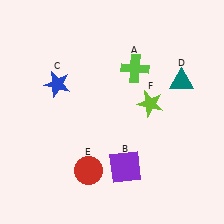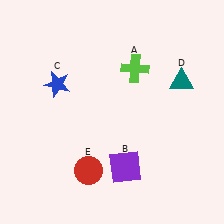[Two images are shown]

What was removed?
The lime star (F) was removed in Image 2.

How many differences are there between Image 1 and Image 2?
There is 1 difference between the two images.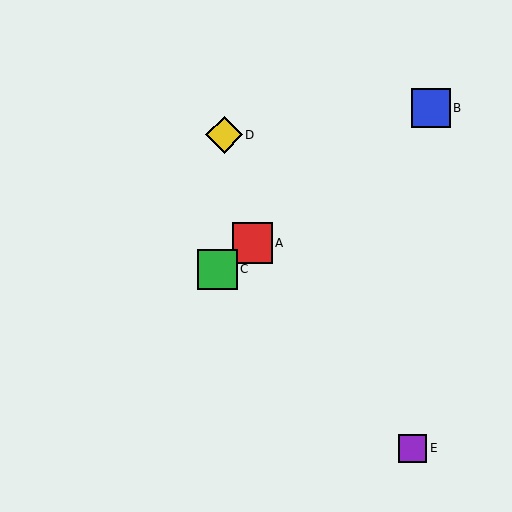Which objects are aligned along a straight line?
Objects A, B, C are aligned along a straight line.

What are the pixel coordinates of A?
Object A is at (252, 243).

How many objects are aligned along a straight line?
3 objects (A, B, C) are aligned along a straight line.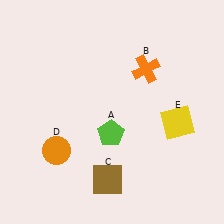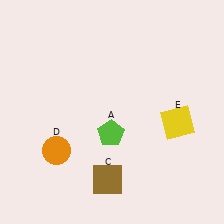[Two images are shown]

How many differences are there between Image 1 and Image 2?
There is 1 difference between the two images.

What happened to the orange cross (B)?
The orange cross (B) was removed in Image 2. It was in the top-right area of Image 1.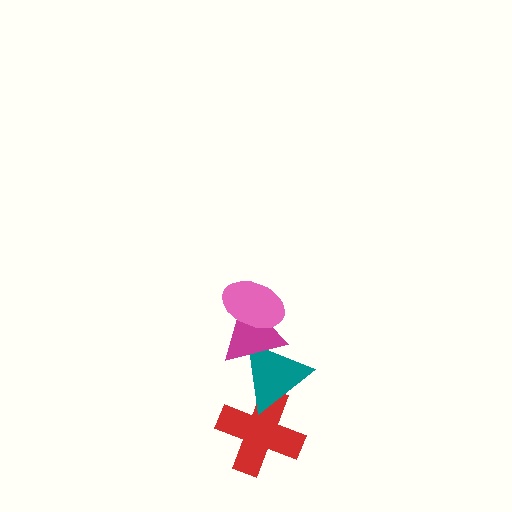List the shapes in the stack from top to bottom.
From top to bottom: the pink ellipse, the magenta triangle, the teal triangle, the red cross.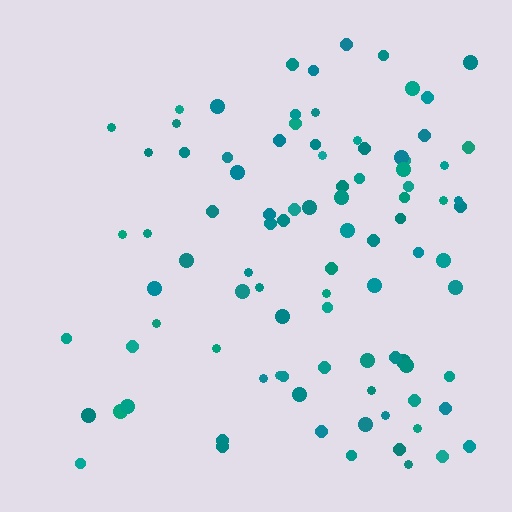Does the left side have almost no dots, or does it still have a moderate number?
Still a moderate number, just noticeably fewer than the right.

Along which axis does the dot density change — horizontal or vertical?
Horizontal.